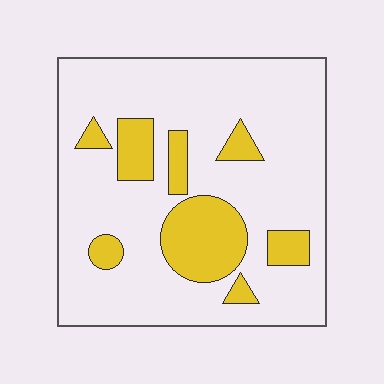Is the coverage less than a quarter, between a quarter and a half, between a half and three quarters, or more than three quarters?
Less than a quarter.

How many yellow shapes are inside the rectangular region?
8.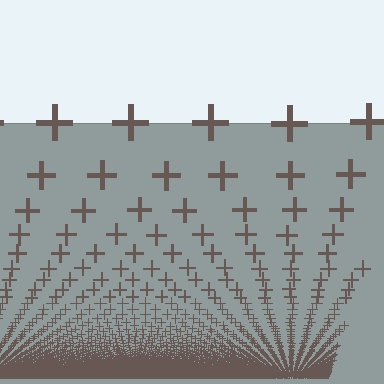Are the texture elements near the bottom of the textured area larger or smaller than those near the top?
Smaller. The gradient is inverted — elements near the bottom are smaller and denser.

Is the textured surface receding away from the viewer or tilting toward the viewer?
The surface appears to tilt toward the viewer. Texture elements get larger and sparser toward the top.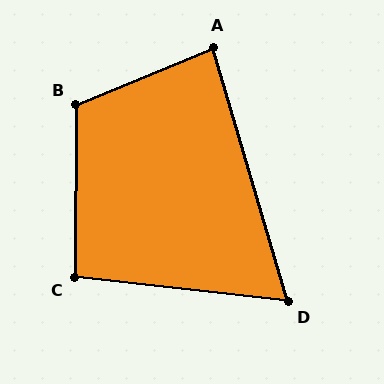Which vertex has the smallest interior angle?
D, at approximately 67 degrees.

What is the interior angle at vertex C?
Approximately 96 degrees (obtuse).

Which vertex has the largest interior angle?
B, at approximately 113 degrees.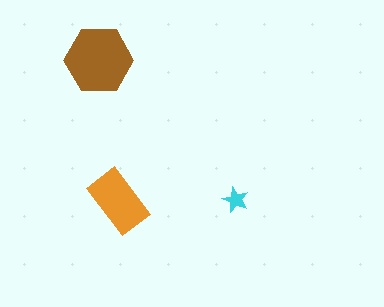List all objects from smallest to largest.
The cyan star, the orange rectangle, the brown hexagon.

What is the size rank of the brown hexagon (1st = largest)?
1st.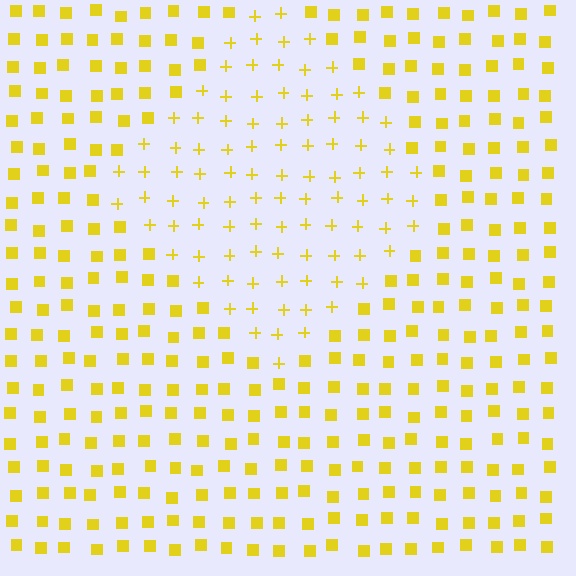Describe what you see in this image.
The image is filled with small yellow elements arranged in a uniform grid. A diamond-shaped region contains plus signs, while the surrounding area contains squares. The boundary is defined purely by the change in element shape.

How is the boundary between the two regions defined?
The boundary is defined by a change in element shape: plus signs inside vs. squares outside. All elements share the same color and spacing.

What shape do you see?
I see a diamond.